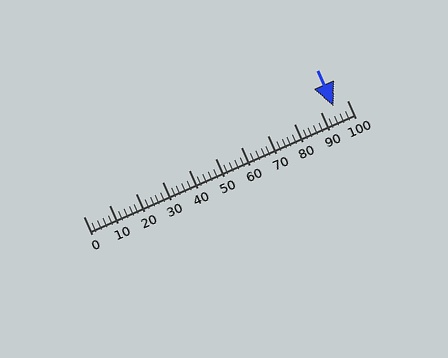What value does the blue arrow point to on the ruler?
The blue arrow points to approximately 95.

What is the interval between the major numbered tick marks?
The major tick marks are spaced 10 units apart.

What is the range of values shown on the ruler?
The ruler shows values from 0 to 100.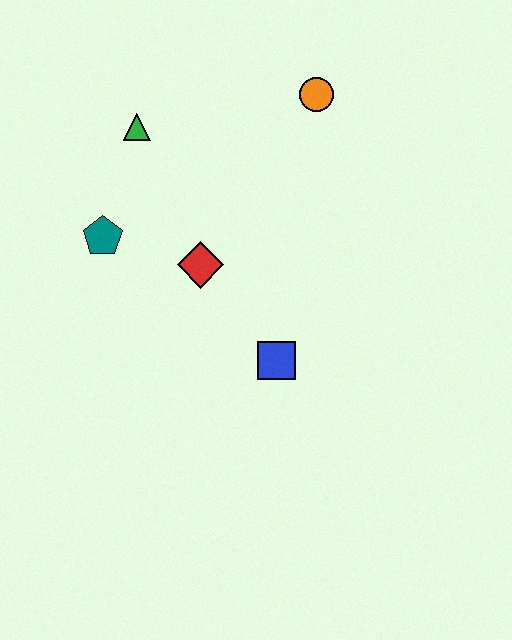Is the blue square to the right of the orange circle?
No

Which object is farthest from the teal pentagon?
The orange circle is farthest from the teal pentagon.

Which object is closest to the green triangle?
The teal pentagon is closest to the green triangle.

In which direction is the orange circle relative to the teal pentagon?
The orange circle is to the right of the teal pentagon.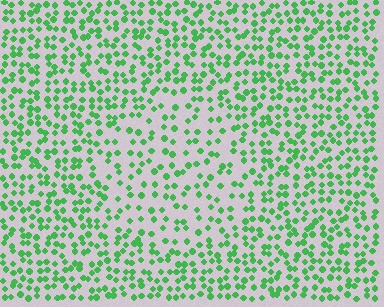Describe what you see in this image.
The image contains small green elements arranged at two different densities. A circle-shaped region is visible where the elements are less densely packed than the surrounding area.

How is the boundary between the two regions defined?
The boundary is defined by a change in element density (approximately 1.7x ratio). All elements are the same color, size, and shape.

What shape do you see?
I see a circle.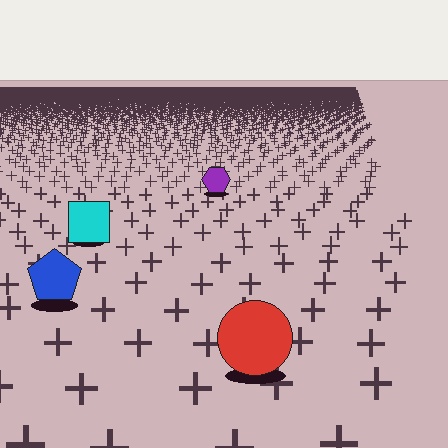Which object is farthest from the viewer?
The purple hexagon is farthest from the viewer. It appears smaller and the ground texture around it is denser.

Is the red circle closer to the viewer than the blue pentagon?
Yes. The red circle is closer — you can tell from the texture gradient: the ground texture is coarser near it.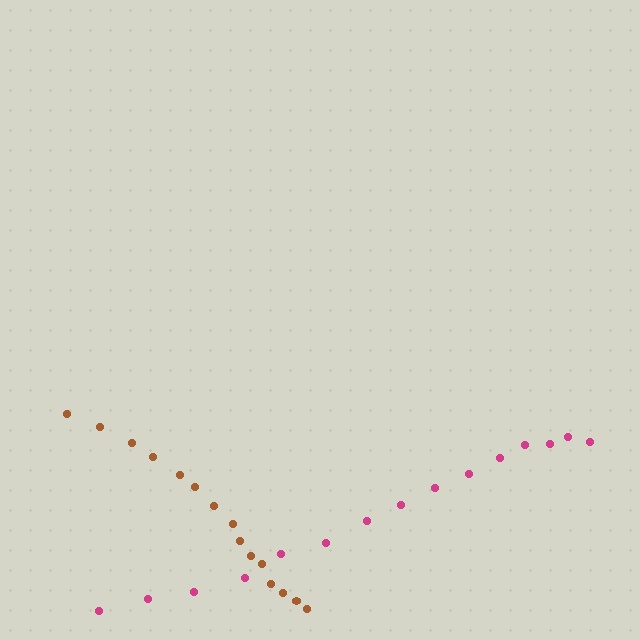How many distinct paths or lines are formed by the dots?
There are 2 distinct paths.